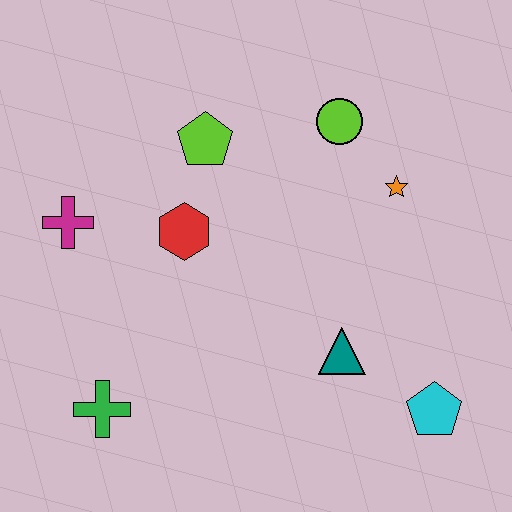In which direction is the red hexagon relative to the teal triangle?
The red hexagon is to the left of the teal triangle.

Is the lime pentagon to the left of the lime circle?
Yes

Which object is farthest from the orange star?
The green cross is farthest from the orange star.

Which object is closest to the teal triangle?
The cyan pentagon is closest to the teal triangle.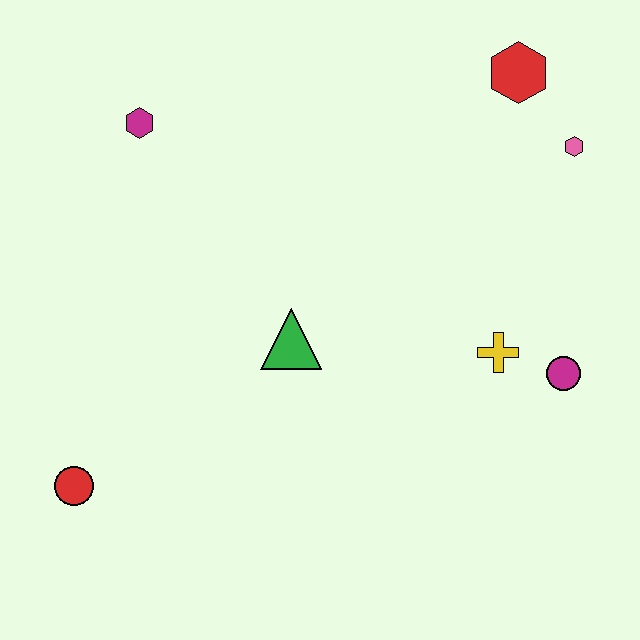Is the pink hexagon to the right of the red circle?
Yes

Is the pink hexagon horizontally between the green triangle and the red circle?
No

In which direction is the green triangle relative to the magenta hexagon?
The green triangle is below the magenta hexagon.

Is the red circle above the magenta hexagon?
No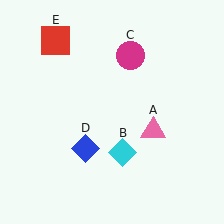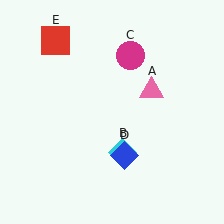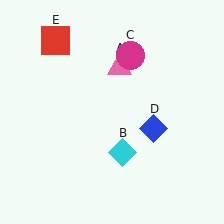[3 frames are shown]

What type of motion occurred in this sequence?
The pink triangle (object A), blue diamond (object D) rotated counterclockwise around the center of the scene.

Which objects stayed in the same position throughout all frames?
Cyan diamond (object B) and magenta circle (object C) and red square (object E) remained stationary.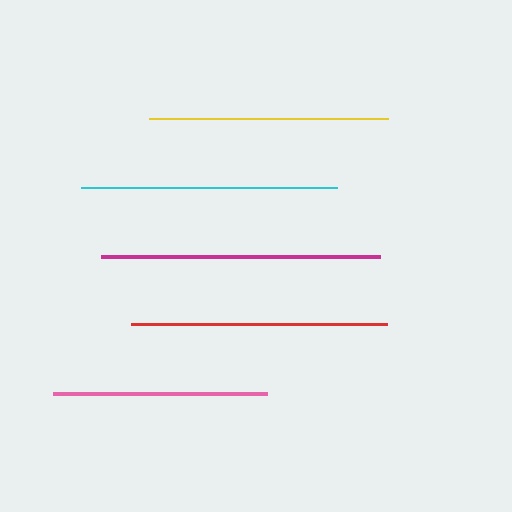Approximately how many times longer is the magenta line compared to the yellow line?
The magenta line is approximately 1.2 times the length of the yellow line.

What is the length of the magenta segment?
The magenta segment is approximately 279 pixels long.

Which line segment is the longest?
The magenta line is the longest at approximately 279 pixels.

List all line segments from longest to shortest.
From longest to shortest: magenta, cyan, red, yellow, pink.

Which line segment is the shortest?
The pink line is the shortest at approximately 214 pixels.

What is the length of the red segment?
The red segment is approximately 256 pixels long.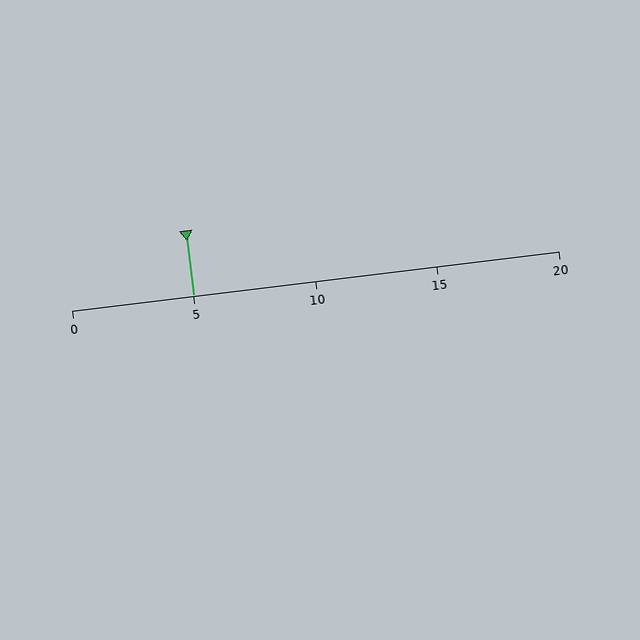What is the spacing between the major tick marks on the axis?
The major ticks are spaced 5 apart.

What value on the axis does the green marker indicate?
The marker indicates approximately 5.